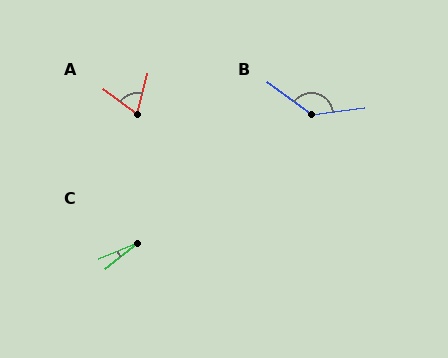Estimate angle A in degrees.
Approximately 68 degrees.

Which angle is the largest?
B, at approximately 137 degrees.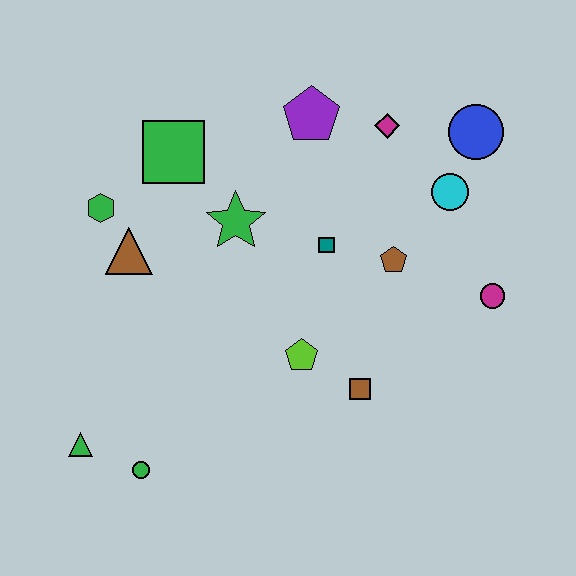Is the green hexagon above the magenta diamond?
No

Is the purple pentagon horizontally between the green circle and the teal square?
Yes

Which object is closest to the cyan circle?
The blue circle is closest to the cyan circle.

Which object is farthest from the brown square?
The green hexagon is farthest from the brown square.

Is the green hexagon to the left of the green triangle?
No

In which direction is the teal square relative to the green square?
The teal square is to the right of the green square.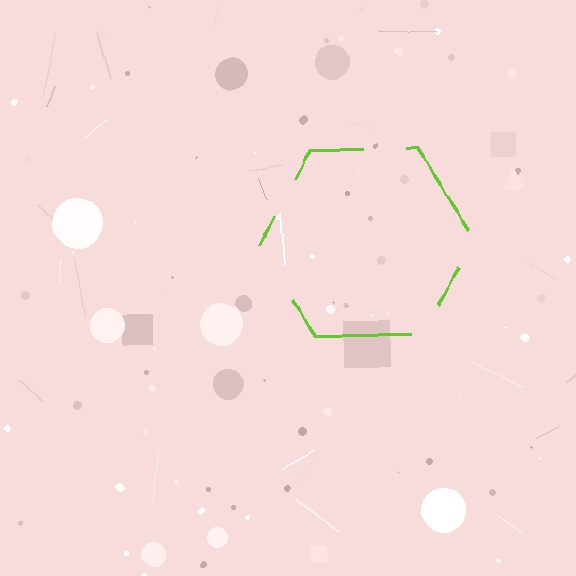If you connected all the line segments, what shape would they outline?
They would outline a hexagon.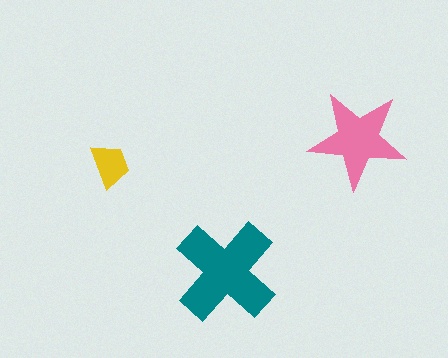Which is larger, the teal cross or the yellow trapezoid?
The teal cross.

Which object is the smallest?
The yellow trapezoid.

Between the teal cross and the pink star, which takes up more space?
The teal cross.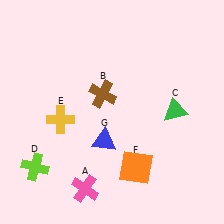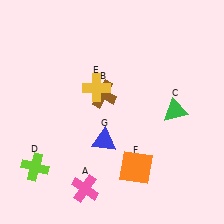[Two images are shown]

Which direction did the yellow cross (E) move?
The yellow cross (E) moved right.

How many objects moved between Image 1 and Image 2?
1 object moved between the two images.